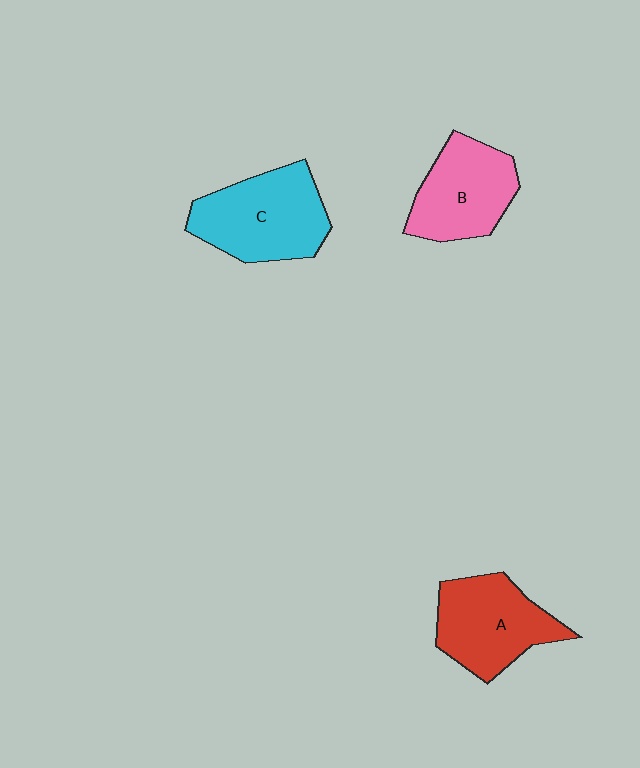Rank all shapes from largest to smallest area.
From largest to smallest: C (cyan), A (red), B (pink).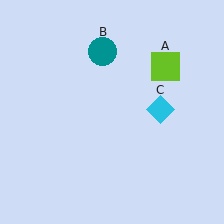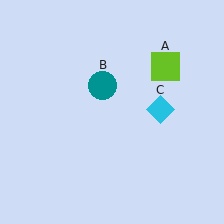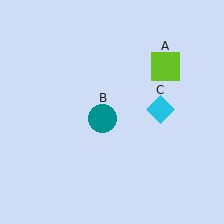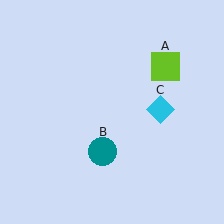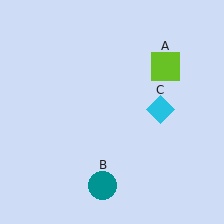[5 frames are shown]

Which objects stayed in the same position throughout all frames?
Lime square (object A) and cyan diamond (object C) remained stationary.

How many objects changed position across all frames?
1 object changed position: teal circle (object B).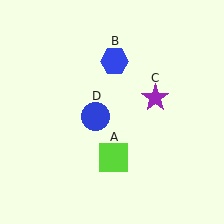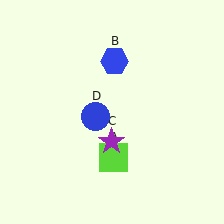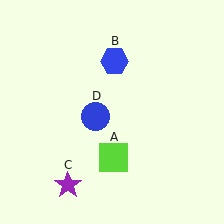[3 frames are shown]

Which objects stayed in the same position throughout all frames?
Lime square (object A) and blue hexagon (object B) and blue circle (object D) remained stationary.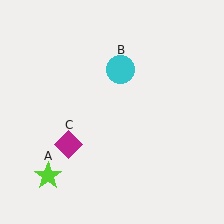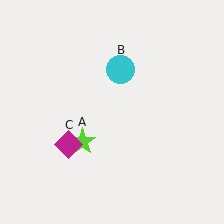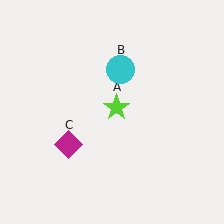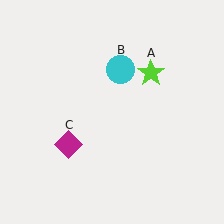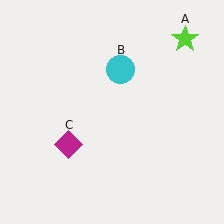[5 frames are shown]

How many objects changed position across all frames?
1 object changed position: lime star (object A).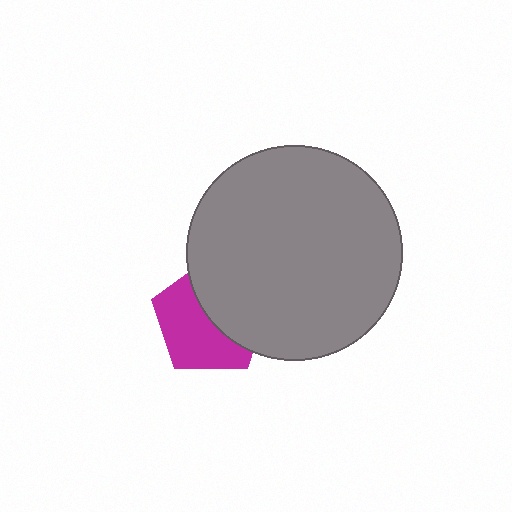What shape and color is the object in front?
The object in front is a gray circle.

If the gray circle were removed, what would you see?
You would see the complete magenta pentagon.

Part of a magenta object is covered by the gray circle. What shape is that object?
It is a pentagon.